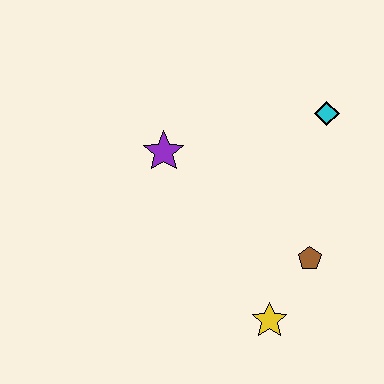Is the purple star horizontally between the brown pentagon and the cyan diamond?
No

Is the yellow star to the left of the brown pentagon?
Yes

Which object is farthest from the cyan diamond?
The yellow star is farthest from the cyan diamond.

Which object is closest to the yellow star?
The brown pentagon is closest to the yellow star.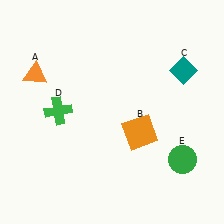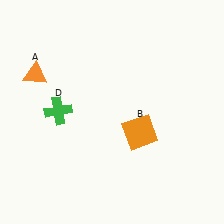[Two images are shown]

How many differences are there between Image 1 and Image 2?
There are 2 differences between the two images.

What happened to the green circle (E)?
The green circle (E) was removed in Image 2. It was in the bottom-right area of Image 1.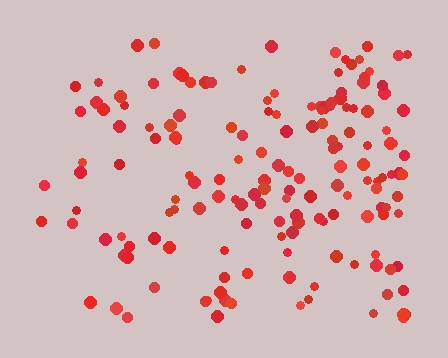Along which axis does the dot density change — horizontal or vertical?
Horizontal.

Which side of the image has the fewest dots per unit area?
The left.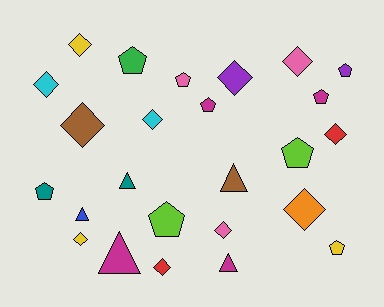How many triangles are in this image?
There are 5 triangles.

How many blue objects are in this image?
There is 1 blue object.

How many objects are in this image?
There are 25 objects.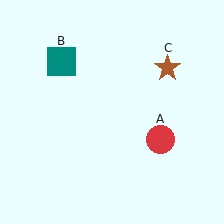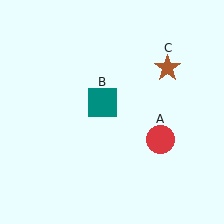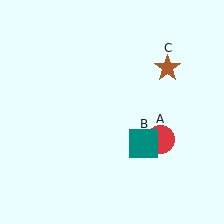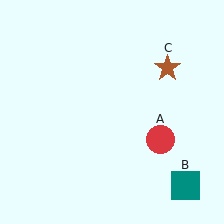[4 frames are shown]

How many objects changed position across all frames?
1 object changed position: teal square (object B).